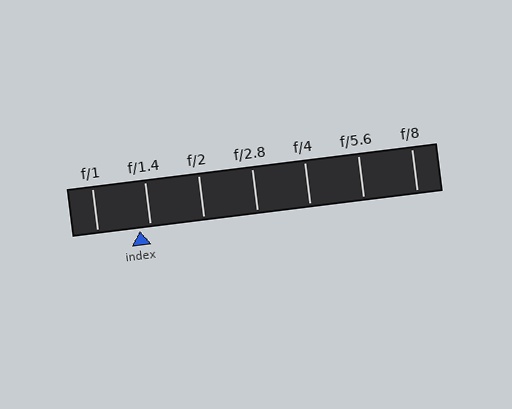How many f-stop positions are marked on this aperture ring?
There are 7 f-stop positions marked.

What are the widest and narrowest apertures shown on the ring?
The widest aperture shown is f/1 and the narrowest is f/8.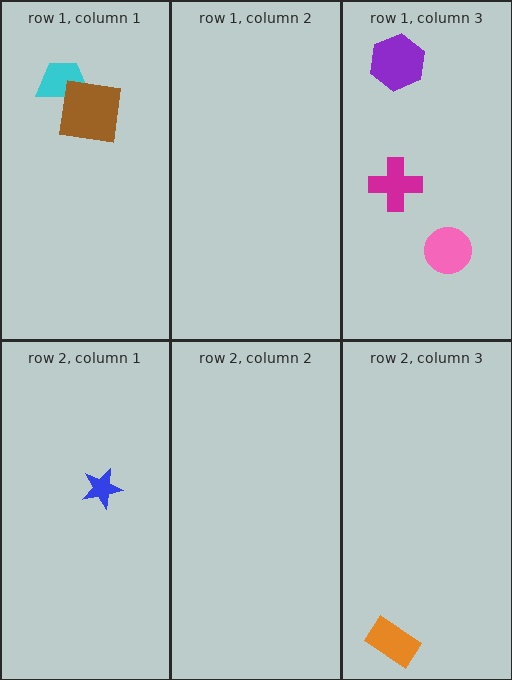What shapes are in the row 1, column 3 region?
The pink circle, the purple hexagon, the magenta cross.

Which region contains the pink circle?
The row 1, column 3 region.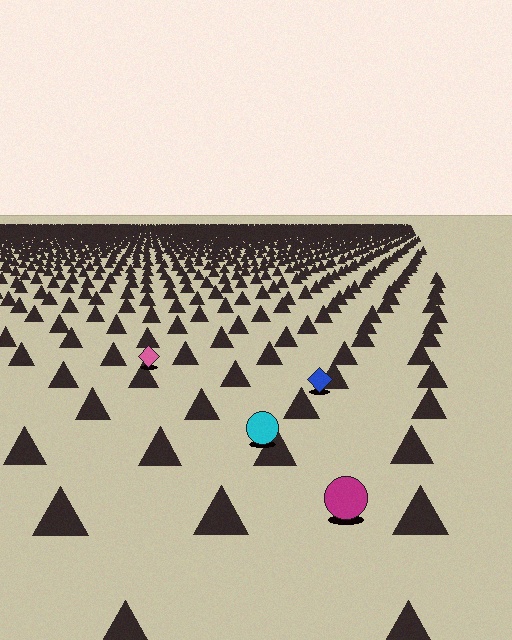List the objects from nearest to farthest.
From nearest to farthest: the magenta circle, the cyan circle, the blue diamond, the pink diamond.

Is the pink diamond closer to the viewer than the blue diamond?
No. The blue diamond is closer — you can tell from the texture gradient: the ground texture is coarser near it.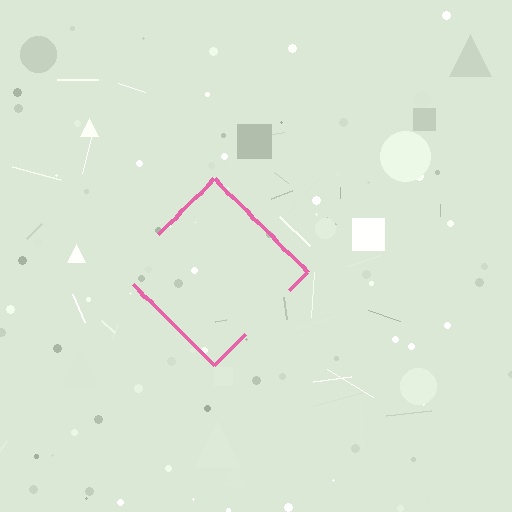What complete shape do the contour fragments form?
The contour fragments form a diamond.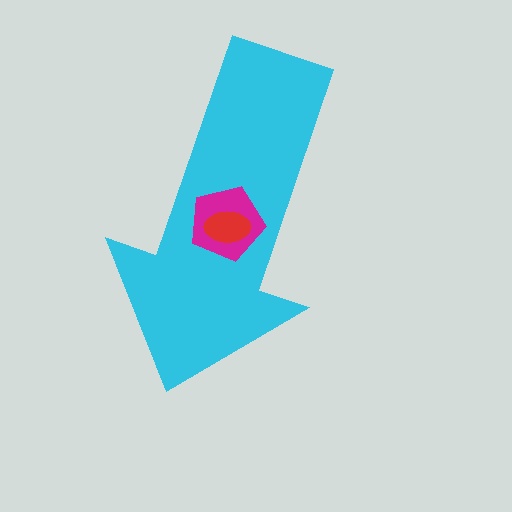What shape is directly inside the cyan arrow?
The magenta pentagon.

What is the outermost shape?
The cyan arrow.